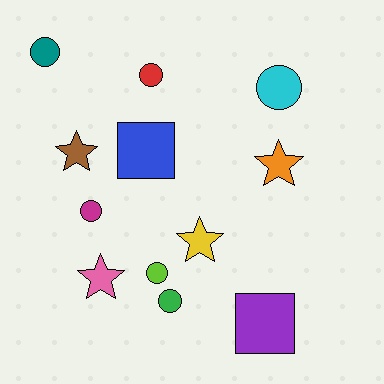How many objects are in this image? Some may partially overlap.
There are 12 objects.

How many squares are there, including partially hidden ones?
There are 2 squares.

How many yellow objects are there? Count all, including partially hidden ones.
There is 1 yellow object.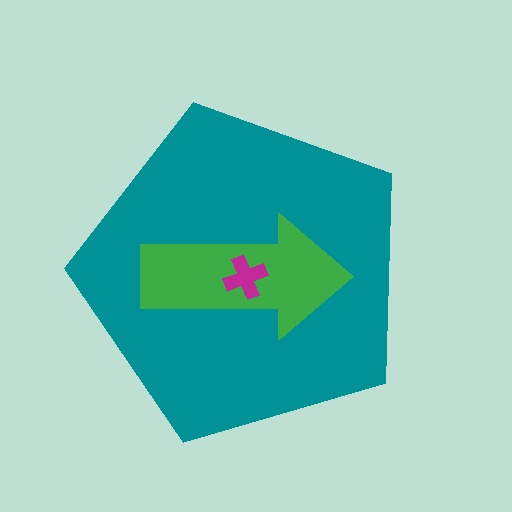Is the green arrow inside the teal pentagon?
Yes.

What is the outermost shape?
The teal pentagon.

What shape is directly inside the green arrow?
The magenta cross.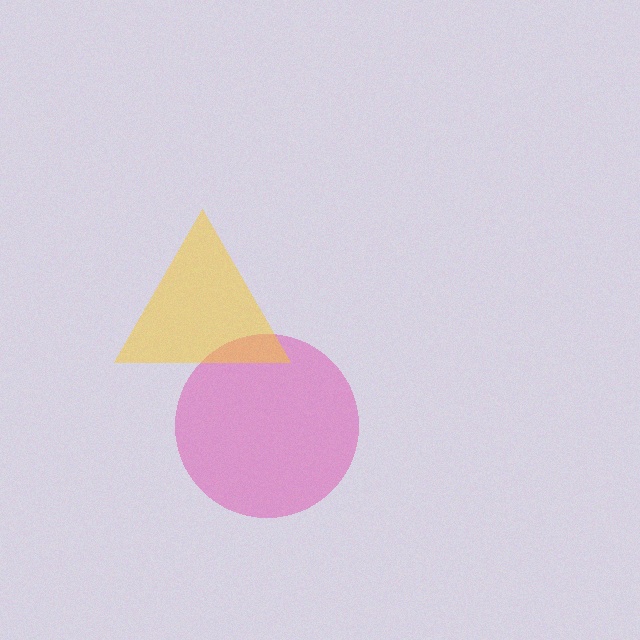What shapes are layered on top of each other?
The layered shapes are: a pink circle, a yellow triangle.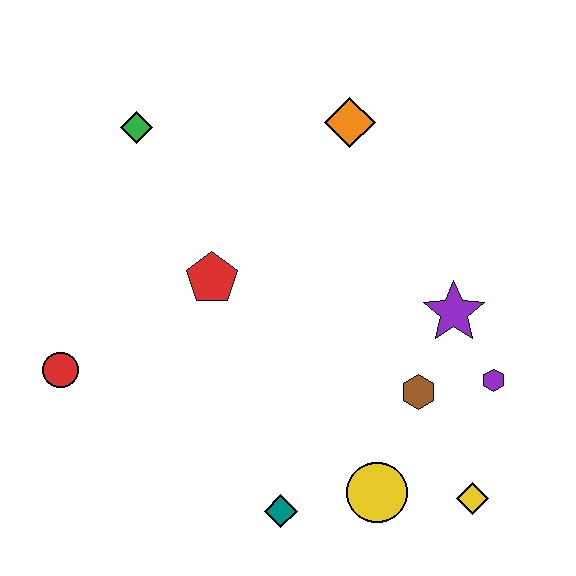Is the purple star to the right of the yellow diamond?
No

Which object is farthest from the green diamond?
The yellow diamond is farthest from the green diamond.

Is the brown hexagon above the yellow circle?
Yes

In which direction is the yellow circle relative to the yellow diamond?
The yellow circle is to the left of the yellow diamond.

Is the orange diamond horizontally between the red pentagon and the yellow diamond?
Yes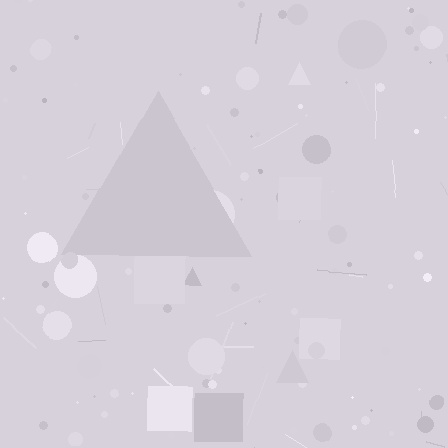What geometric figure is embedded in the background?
A triangle is embedded in the background.